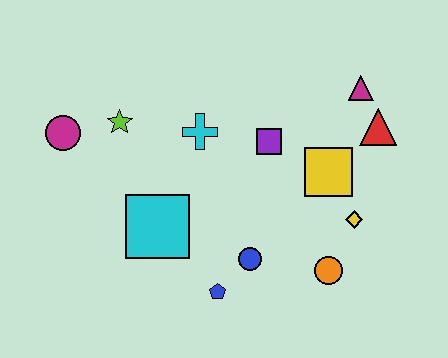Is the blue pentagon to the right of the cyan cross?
Yes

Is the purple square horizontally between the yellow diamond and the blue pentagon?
Yes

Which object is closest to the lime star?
The magenta circle is closest to the lime star.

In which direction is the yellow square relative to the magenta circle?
The yellow square is to the right of the magenta circle.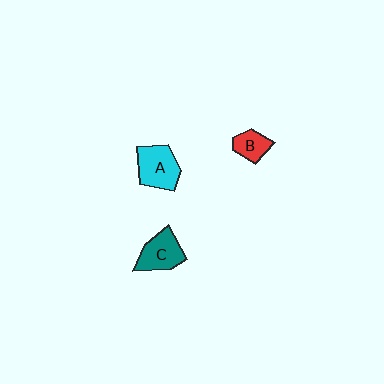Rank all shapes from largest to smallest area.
From largest to smallest: A (cyan), C (teal), B (red).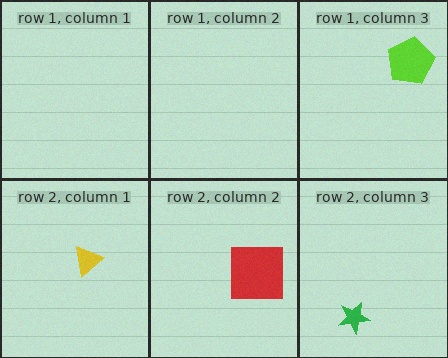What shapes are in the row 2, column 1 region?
The yellow triangle.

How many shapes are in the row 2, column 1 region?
1.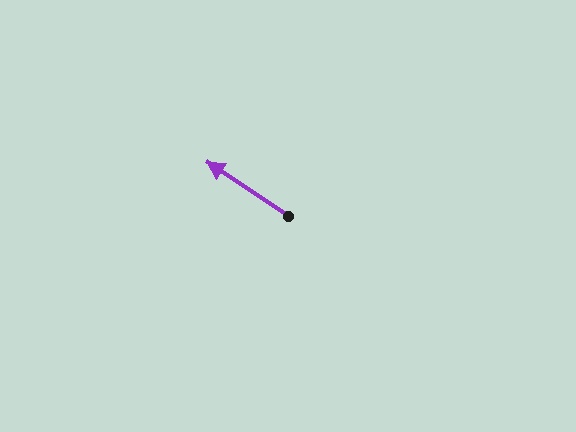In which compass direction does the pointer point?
Northwest.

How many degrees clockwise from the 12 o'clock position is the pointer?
Approximately 304 degrees.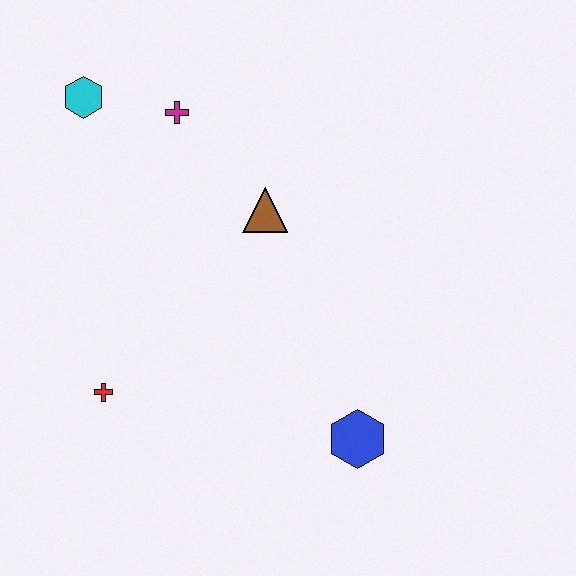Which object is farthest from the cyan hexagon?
The blue hexagon is farthest from the cyan hexagon.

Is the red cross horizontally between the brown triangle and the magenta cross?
No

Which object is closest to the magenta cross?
The cyan hexagon is closest to the magenta cross.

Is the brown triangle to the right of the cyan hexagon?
Yes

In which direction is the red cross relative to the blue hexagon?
The red cross is to the left of the blue hexagon.